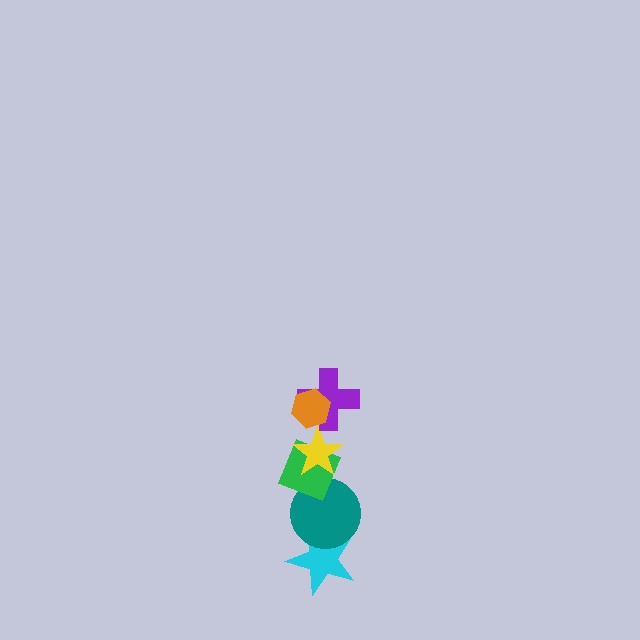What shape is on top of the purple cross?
The orange hexagon is on top of the purple cross.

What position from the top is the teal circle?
The teal circle is 5th from the top.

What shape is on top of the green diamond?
The yellow star is on top of the green diamond.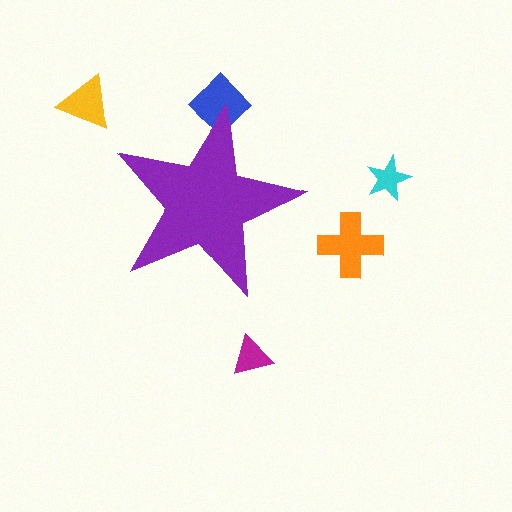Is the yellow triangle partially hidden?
No, the yellow triangle is fully visible.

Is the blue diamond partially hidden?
Yes, the blue diamond is partially hidden behind the purple star.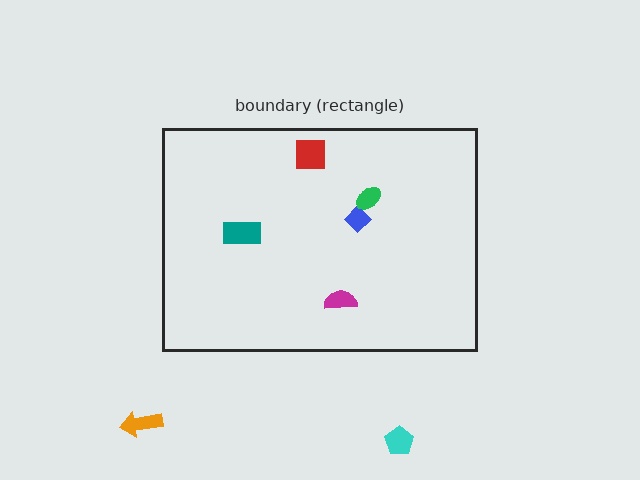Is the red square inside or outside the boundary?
Inside.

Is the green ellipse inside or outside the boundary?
Inside.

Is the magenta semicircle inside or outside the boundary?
Inside.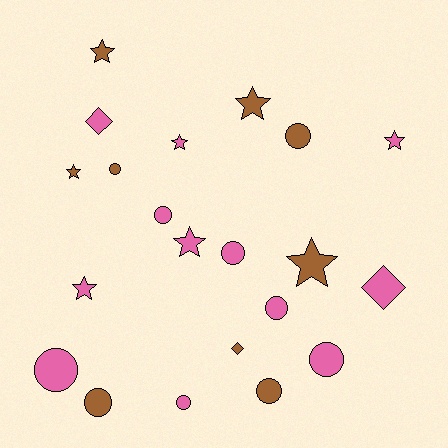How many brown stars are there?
There are 4 brown stars.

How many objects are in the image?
There are 21 objects.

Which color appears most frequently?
Pink, with 12 objects.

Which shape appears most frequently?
Circle, with 10 objects.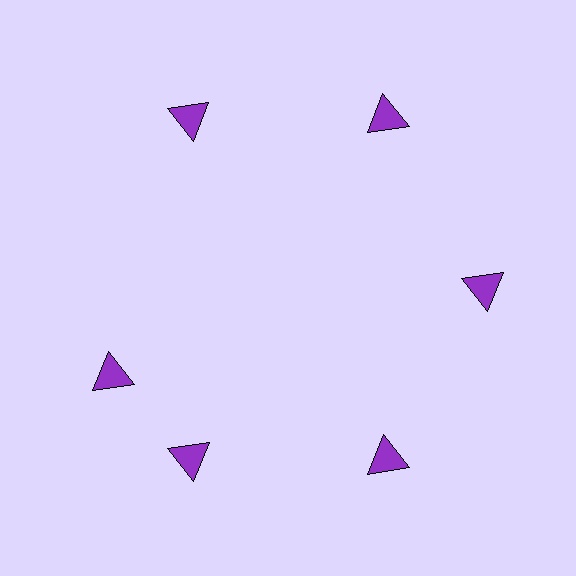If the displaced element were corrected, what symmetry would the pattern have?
It would have 6-fold rotational symmetry — the pattern would map onto itself every 60 degrees.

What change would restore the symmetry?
The symmetry would be restored by rotating it back into even spacing with its neighbors so that all 6 triangles sit at equal angles and equal distance from the center.